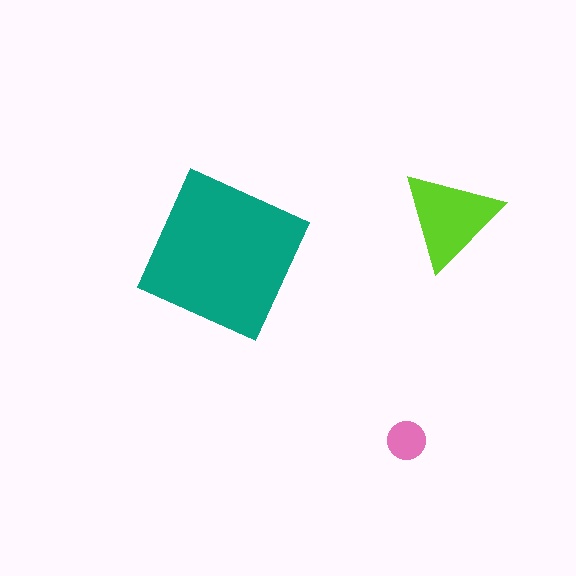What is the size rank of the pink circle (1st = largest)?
3rd.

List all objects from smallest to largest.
The pink circle, the lime triangle, the teal square.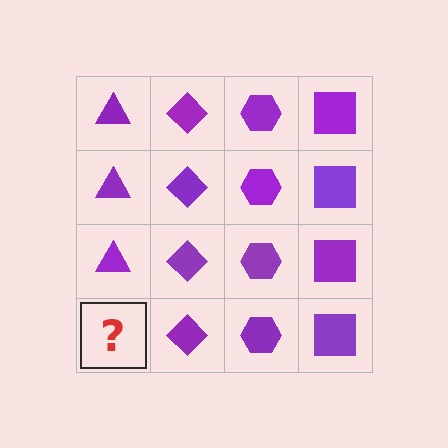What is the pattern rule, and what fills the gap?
The rule is that each column has a consistent shape. The gap should be filled with a purple triangle.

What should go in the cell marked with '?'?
The missing cell should contain a purple triangle.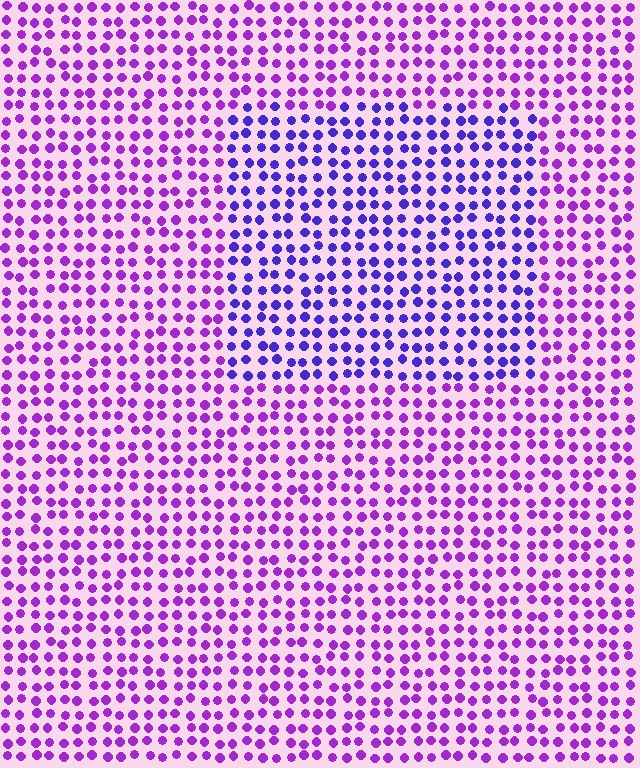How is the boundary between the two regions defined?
The boundary is defined purely by a slight shift in hue (about 33 degrees). Spacing, size, and orientation are identical on both sides.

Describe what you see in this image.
The image is filled with small purple elements in a uniform arrangement. A rectangle-shaped region is visible where the elements are tinted to a slightly different hue, forming a subtle color boundary.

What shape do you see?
I see a rectangle.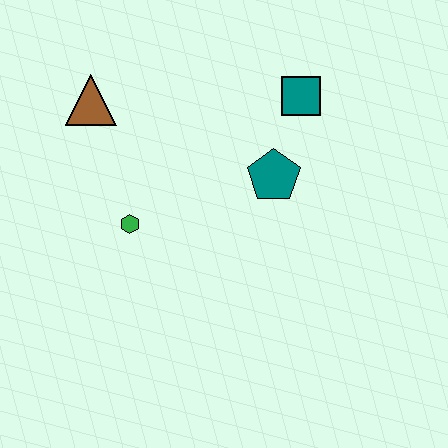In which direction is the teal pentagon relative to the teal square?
The teal pentagon is below the teal square.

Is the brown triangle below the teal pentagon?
No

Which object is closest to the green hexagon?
The brown triangle is closest to the green hexagon.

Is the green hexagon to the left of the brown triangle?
No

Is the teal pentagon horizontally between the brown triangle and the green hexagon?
No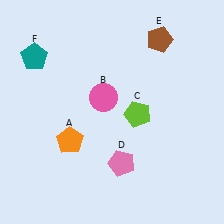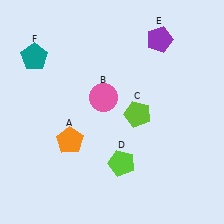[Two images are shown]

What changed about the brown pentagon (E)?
In Image 1, E is brown. In Image 2, it changed to purple.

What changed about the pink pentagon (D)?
In Image 1, D is pink. In Image 2, it changed to lime.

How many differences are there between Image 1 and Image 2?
There are 2 differences between the two images.